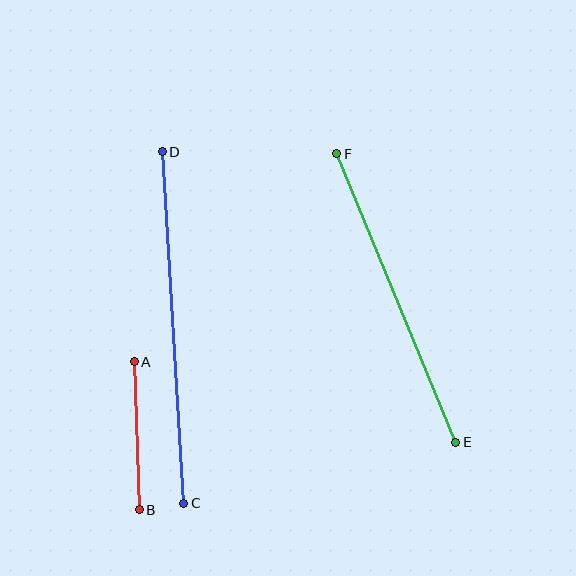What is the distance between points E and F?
The distance is approximately 312 pixels.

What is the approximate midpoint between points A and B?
The midpoint is at approximately (137, 436) pixels.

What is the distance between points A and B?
The distance is approximately 148 pixels.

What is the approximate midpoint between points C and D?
The midpoint is at approximately (173, 327) pixels.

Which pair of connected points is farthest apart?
Points C and D are farthest apart.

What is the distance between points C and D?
The distance is approximately 352 pixels.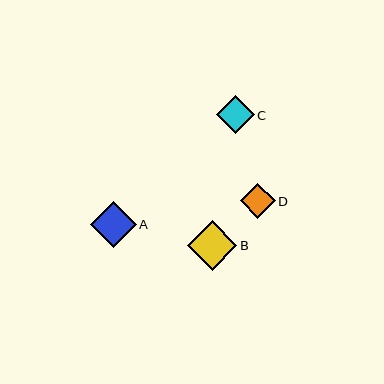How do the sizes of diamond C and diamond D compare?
Diamond C and diamond D are approximately the same size.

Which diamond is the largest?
Diamond B is the largest with a size of approximately 49 pixels.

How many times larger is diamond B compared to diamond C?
Diamond B is approximately 1.3 times the size of diamond C.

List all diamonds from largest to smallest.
From largest to smallest: B, A, C, D.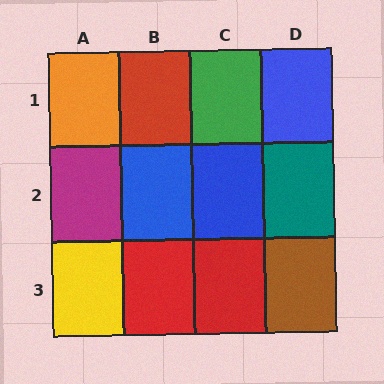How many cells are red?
3 cells are red.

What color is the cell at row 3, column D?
Brown.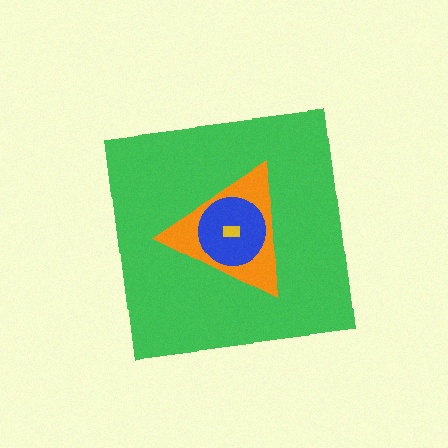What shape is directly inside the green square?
The orange triangle.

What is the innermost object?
The yellow rectangle.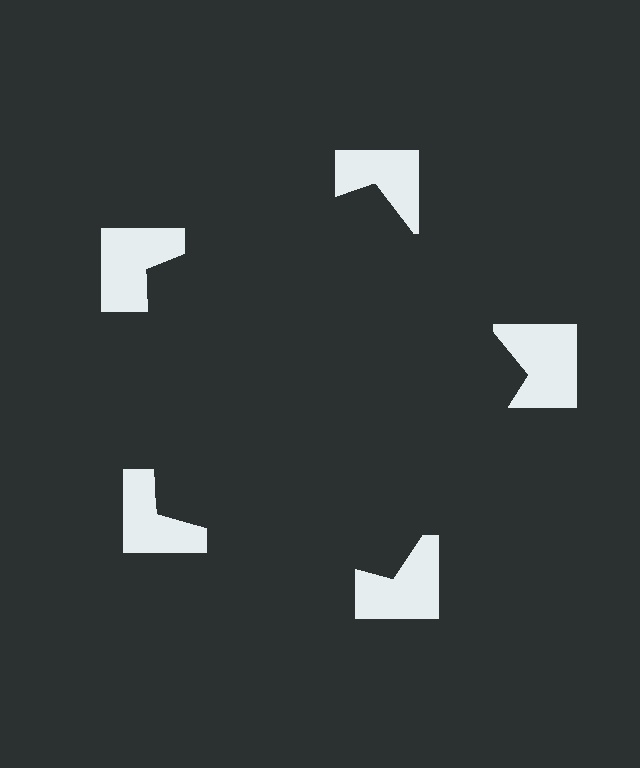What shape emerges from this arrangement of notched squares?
An illusory pentagon — its edges are inferred from the aligned wedge cuts in the notched squares, not physically drawn.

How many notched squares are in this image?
There are 5 — one at each vertex of the illusory pentagon.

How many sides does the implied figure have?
5 sides.